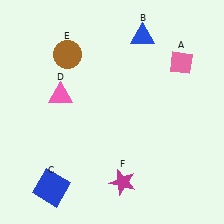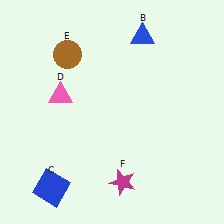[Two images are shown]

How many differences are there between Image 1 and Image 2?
There is 1 difference between the two images.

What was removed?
The pink diamond (A) was removed in Image 2.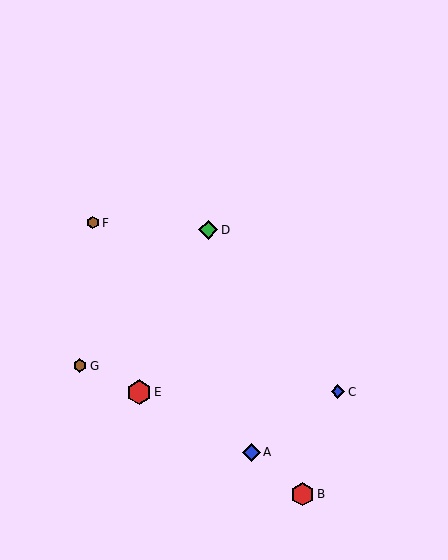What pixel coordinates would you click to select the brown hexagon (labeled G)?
Click at (80, 366) to select the brown hexagon G.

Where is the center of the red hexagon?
The center of the red hexagon is at (139, 392).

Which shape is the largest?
The red hexagon (labeled E) is the largest.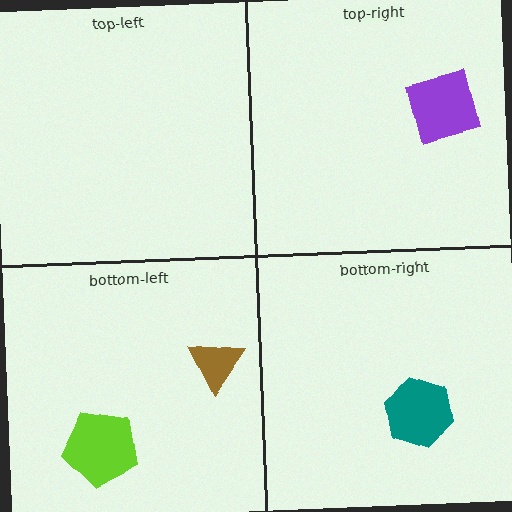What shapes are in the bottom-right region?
The teal hexagon.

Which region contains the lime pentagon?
The bottom-left region.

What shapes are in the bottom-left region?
The lime pentagon, the brown triangle.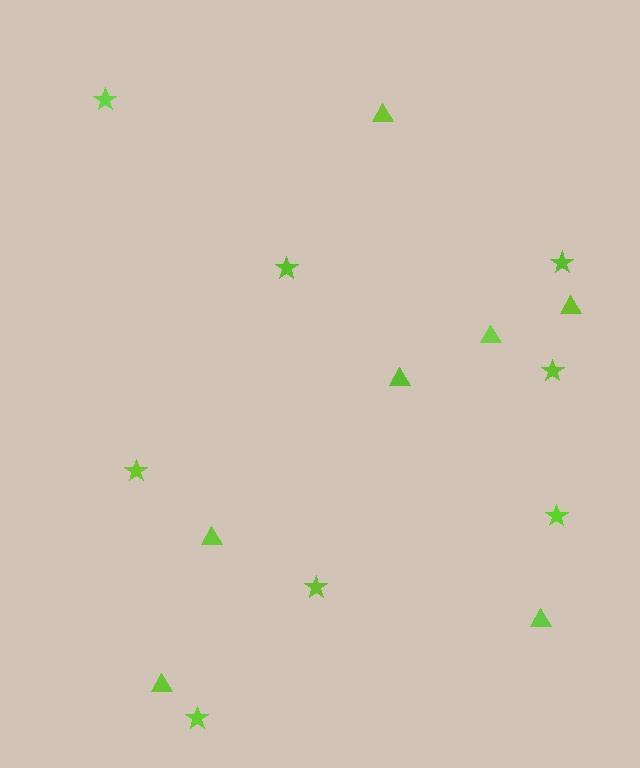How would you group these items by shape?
There are 2 groups: one group of stars (8) and one group of triangles (7).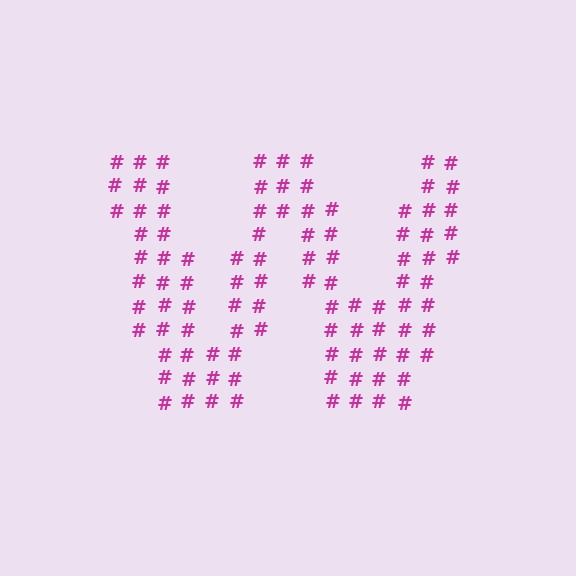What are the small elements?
The small elements are hash symbols.